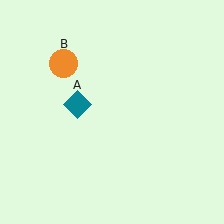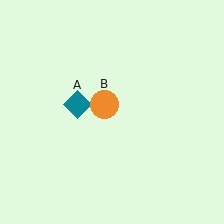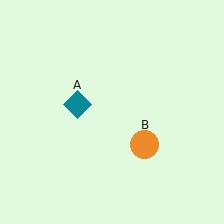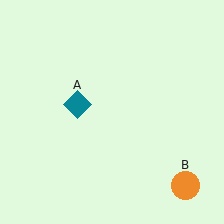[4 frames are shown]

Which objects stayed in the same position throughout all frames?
Teal diamond (object A) remained stationary.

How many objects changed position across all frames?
1 object changed position: orange circle (object B).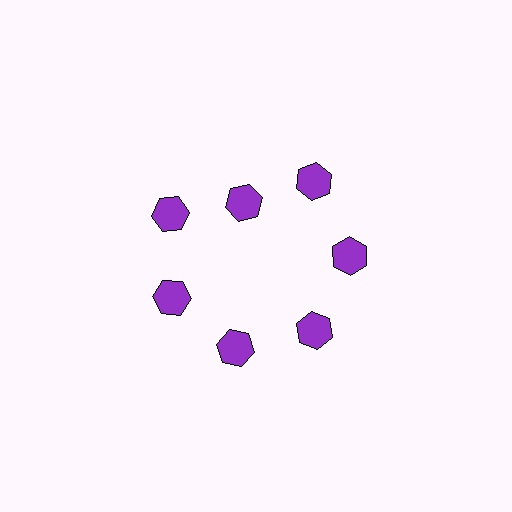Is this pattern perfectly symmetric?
No. The 7 purple hexagons are arranged in a ring, but one element near the 12 o'clock position is pulled inward toward the center, breaking the 7-fold rotational symmetry.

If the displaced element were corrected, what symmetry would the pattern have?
It would have 7-fold rotational symmetry — the pattern would map onto itself every 51 degrees.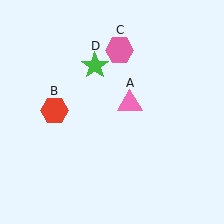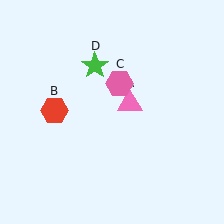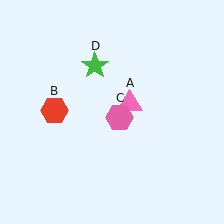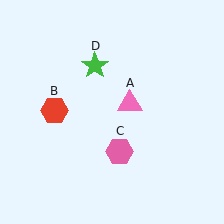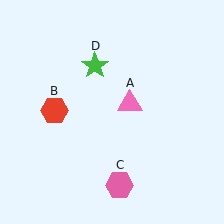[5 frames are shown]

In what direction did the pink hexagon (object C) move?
The pink hexagon (object C) moved down.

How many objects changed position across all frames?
1 object changed position: pink hexagon (object C).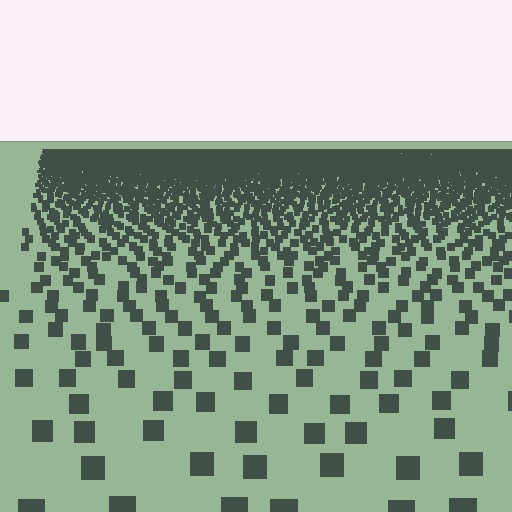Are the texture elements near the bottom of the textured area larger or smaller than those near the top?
Larger. Near the bottom, elements are closer to the viewer and appear at a bigger on-screen size.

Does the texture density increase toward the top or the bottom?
Density increases toward the top.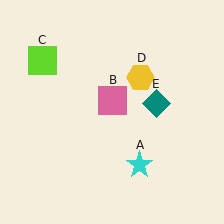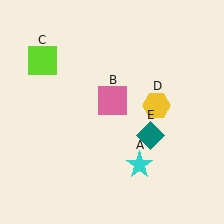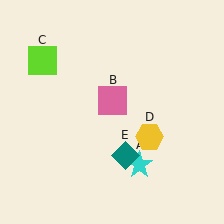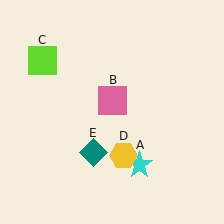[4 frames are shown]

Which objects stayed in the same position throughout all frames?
Cyan star (object A) and pink square (object B) and lime square (object C) remained stationary.